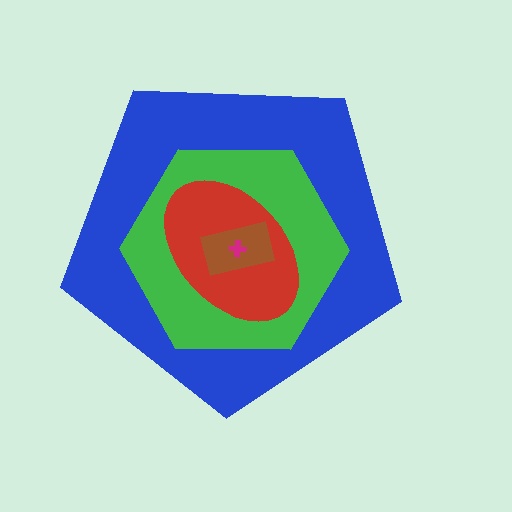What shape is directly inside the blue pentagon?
The green hexagon.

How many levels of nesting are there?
5.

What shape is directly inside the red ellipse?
The brown rectangle.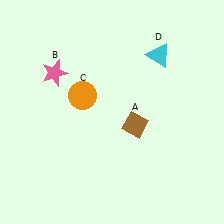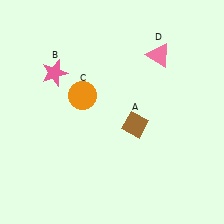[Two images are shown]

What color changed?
The triangle (D) changed from cyan in Image 1 to pink in Image 2.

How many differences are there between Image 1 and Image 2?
There is 1 difference between the two images.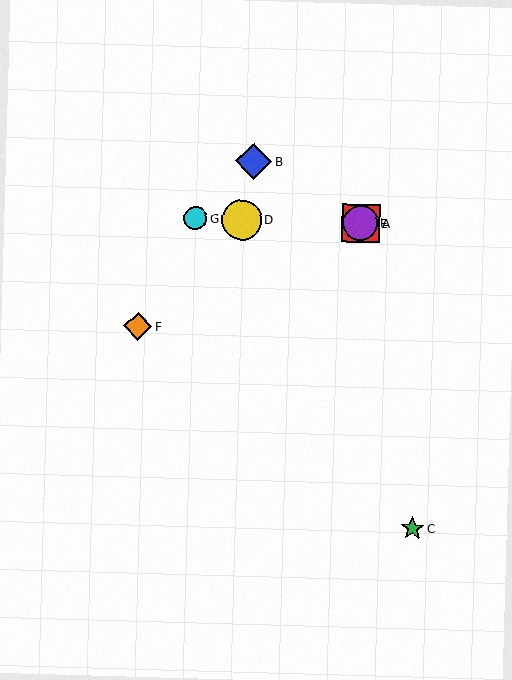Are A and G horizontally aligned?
Yes, both are at y≈223.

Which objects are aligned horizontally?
Objects A, D, E, G are aligned horizontally.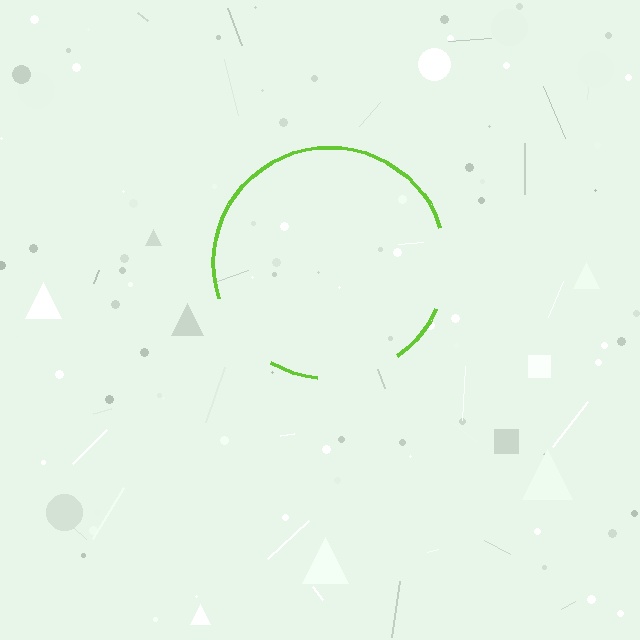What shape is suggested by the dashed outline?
The dashed outline suggests a circle.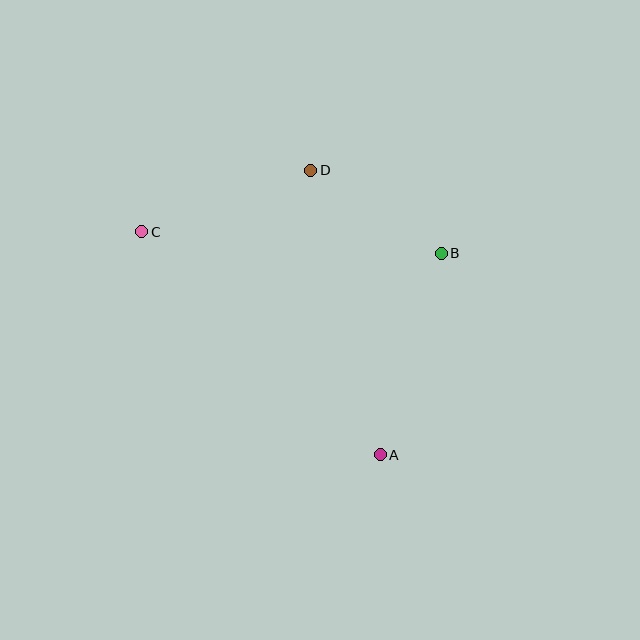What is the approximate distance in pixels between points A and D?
The distance between A and D is approximately 293 pixels.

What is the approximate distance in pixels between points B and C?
The distance between B and C is approximately 300 pixels.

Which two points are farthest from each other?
Points A and C are farthest from each other.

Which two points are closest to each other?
Points B and D are closest to each other.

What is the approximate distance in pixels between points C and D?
The distance between C and D is approximately 180 pixels.